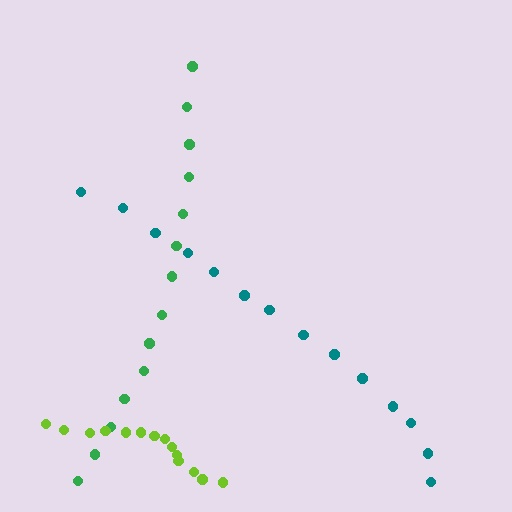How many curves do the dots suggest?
There are 3 distinct paths.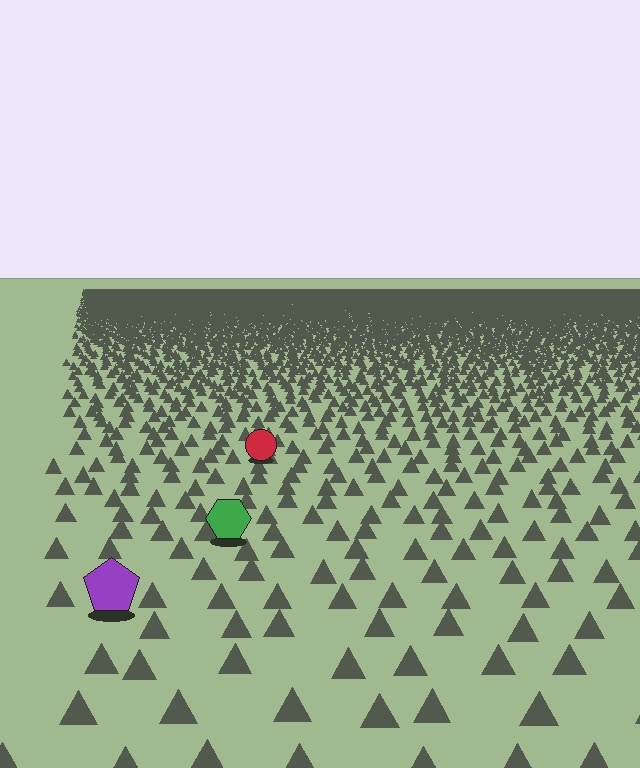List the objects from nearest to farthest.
From nearest to farthest: the purple pentagon, the green hexagon, the red circle.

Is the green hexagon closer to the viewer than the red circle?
Yes. The green hexagon is closer — you can tell from the texture gradient: the ground texture is coarser near it.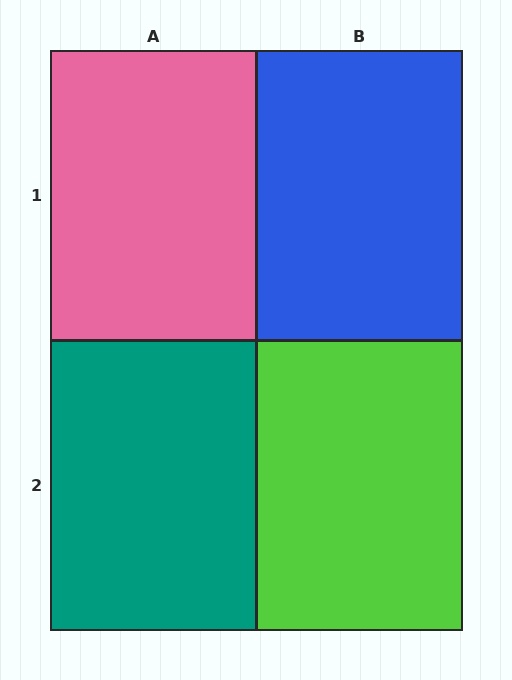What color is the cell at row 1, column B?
Blue.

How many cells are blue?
1 cell is blue.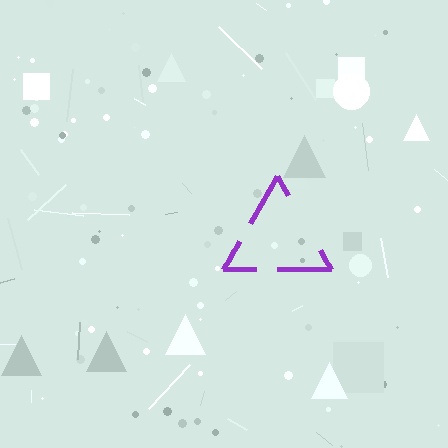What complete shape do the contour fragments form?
The contour fragments form a triangle.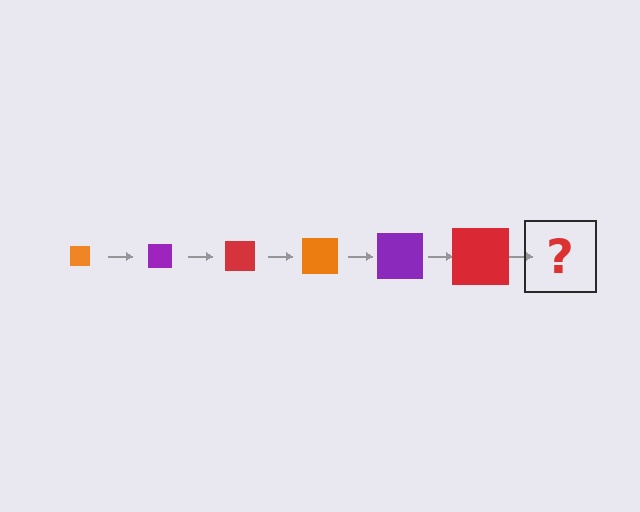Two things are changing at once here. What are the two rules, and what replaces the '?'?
The two rules are that the square grows larger each step and the color cycles through orange, purple, and red. The '?' should be an orange square, larger than the previous one.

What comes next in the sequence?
The next element should be an orange square, larger than the previous one.